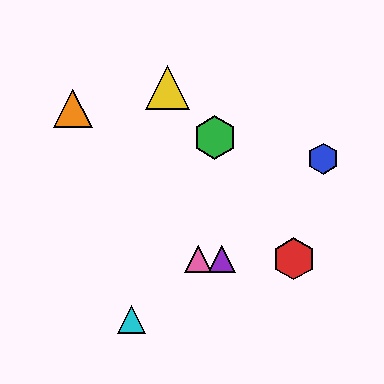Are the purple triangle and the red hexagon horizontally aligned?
Yes, both are at y≈259.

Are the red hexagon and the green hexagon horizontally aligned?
No, the red hexagon is at y≈259 and the green hexagon is at y≈138.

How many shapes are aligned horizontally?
3 shapes (the red hexagon, the purple triangle, the pink triangle) are aligned horizontally.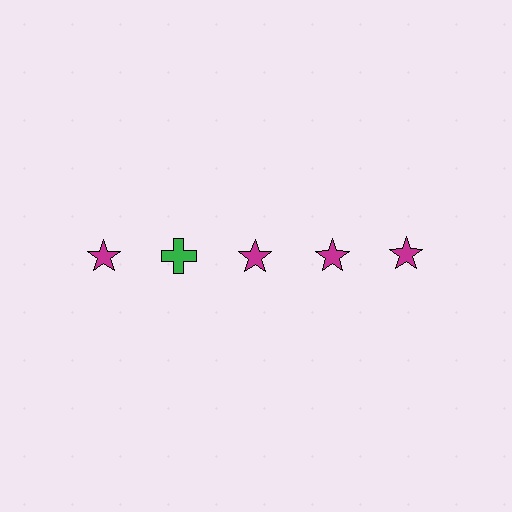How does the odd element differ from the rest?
It differs in both color (green instead of magenta) and shape (cross instead of star).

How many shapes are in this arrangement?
There are 5 shapes arranged in a grid pattern.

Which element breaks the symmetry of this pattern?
The green cross in the top row, second from left column breaks the symmetry. All other shapes are magenta stars.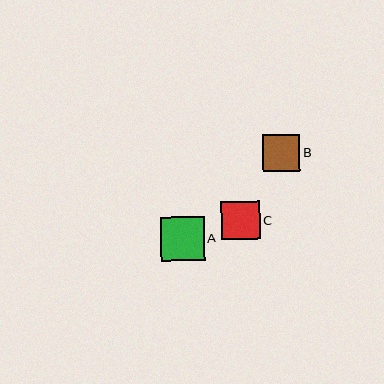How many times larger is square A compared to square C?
Square A is approximately 1.1 times the size of square C.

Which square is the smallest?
Square B is the smallest with a size of approximately 37 pixels.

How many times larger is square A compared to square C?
Square A is approximately 1.1 times the size of square C.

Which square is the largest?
Square A is the largest with a size of approximately 44 pixels.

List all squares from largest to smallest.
From largest to smallest: A, C, B.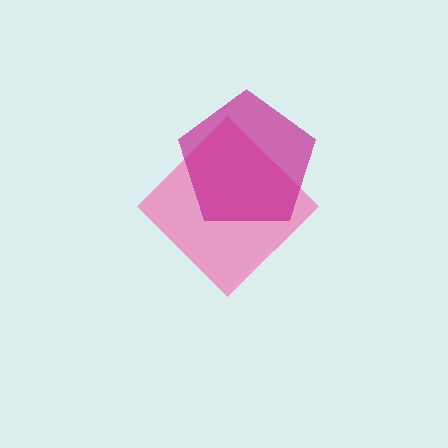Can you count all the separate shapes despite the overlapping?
Yes, there are 2 separate shapes.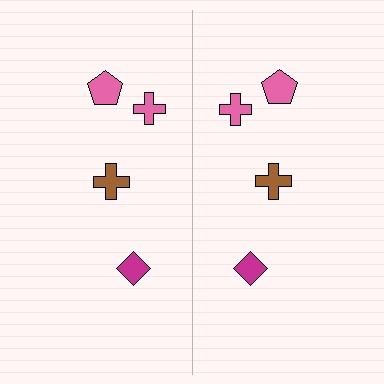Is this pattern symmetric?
Yes, this pattern has bilateral (reflection) symmetry.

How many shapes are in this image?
There are 8 shapes in this image.